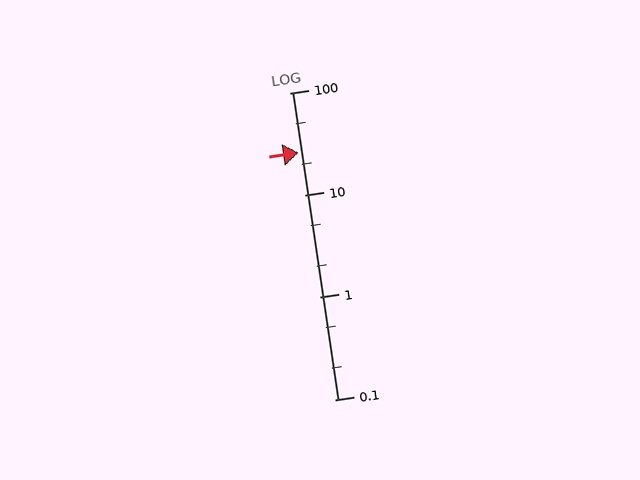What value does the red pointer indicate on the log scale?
The pointer indicates approximately 26.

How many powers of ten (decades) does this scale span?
The scale spans 3 decades, from 0.1 to 100.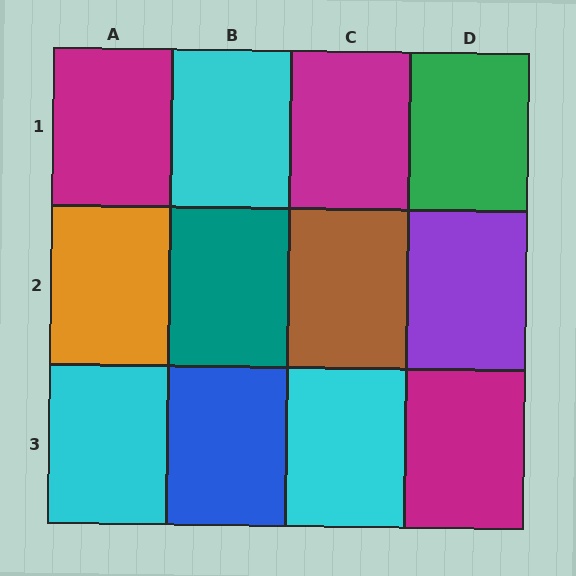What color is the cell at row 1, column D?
Green.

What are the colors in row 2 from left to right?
Orange, teal, brown, purple.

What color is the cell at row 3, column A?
Cyan.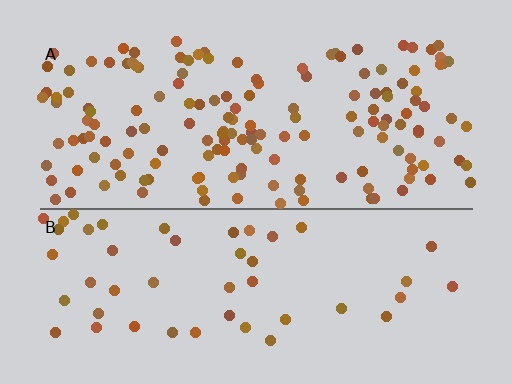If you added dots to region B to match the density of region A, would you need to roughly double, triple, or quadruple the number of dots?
Approximately triple.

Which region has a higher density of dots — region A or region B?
A (the top).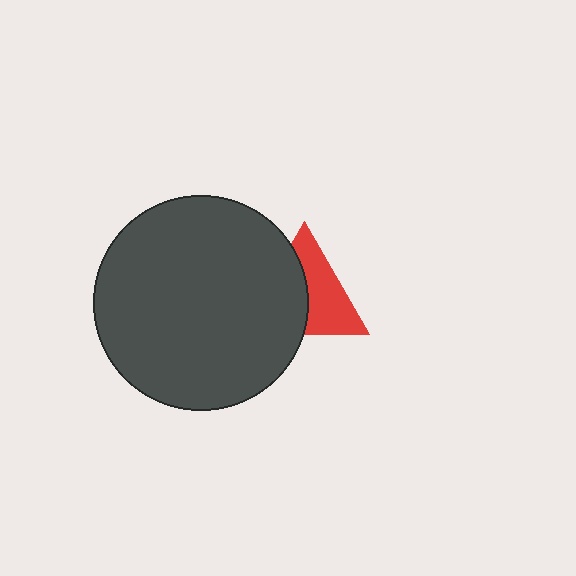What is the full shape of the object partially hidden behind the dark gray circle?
The partially hidden object is a red triangle.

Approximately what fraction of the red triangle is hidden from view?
Roughly 48% of the red triangle is hidden behind the dark gray circle.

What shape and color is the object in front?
The object in front is a dark gray circle.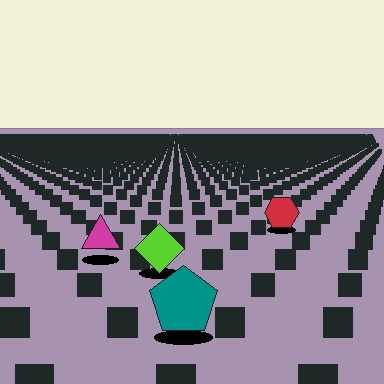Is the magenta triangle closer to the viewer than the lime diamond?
No. The lime diamond is closer — you can tell from the texture gradient: the ground texture is coarser near it.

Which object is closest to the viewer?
The teal pentagon is closest. The texture marks near it are larger and more spread out.